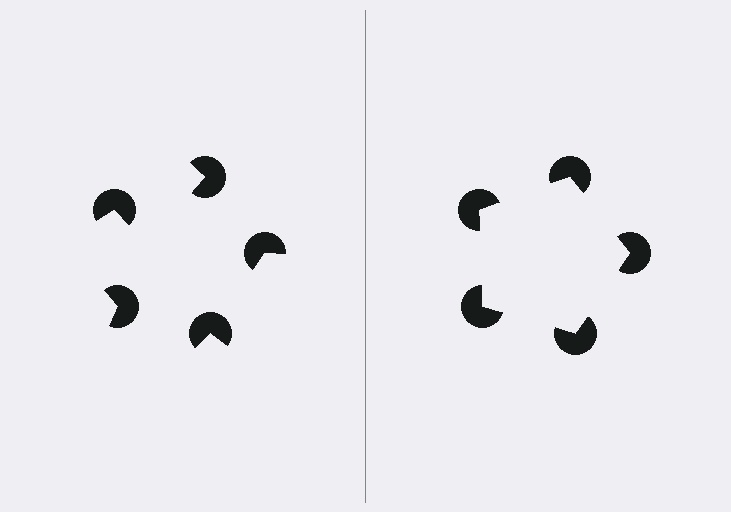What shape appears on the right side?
An illusory pentagon.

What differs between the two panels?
The pac-man discs are positioned identically on both sides; only the wedge orientations differ. On the right they align to a pentagon; on the left they are misaligned.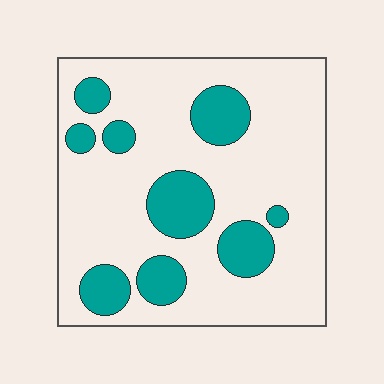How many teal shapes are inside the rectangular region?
9.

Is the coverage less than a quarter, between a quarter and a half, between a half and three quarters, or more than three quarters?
Less than a quarter.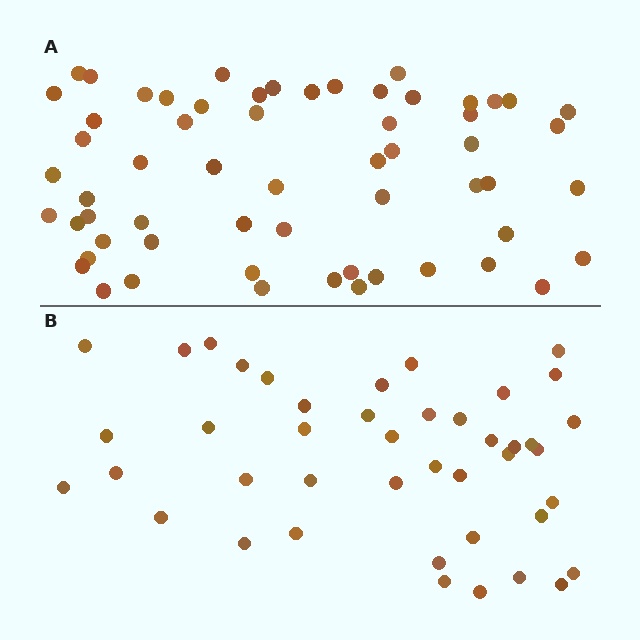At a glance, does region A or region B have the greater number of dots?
Region A (the top region) has more dots.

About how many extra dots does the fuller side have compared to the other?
Region A has approximately 15 more dots than region B.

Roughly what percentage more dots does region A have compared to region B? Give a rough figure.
About 40% more.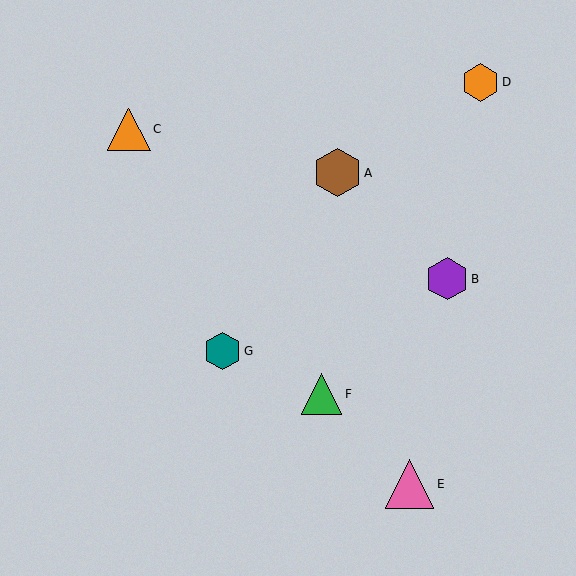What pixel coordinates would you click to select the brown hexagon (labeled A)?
Click at (337, 173) to select the brown hexagon A.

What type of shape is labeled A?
Shape A is a brown hexagon.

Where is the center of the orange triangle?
The center of the orange triangle is at (129, 129).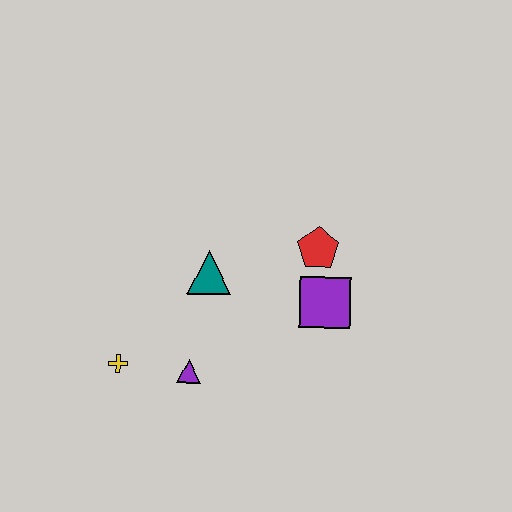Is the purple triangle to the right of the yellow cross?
Yes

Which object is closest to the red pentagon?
The purple square is closest to the red pentagon.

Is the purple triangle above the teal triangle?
No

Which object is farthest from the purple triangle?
The red pentagon is farthest from the purple triangle.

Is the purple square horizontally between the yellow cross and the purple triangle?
No